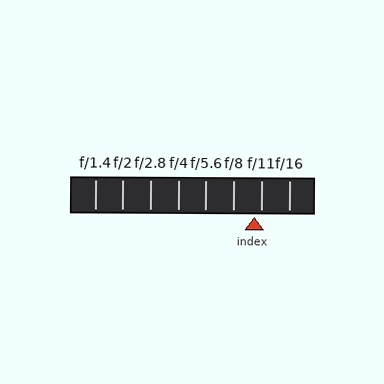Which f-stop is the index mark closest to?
The index mark is closest to f/11.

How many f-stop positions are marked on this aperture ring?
There are 8 f-stop positions marked.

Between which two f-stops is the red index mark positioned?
The index mark is between f/8 and f/11.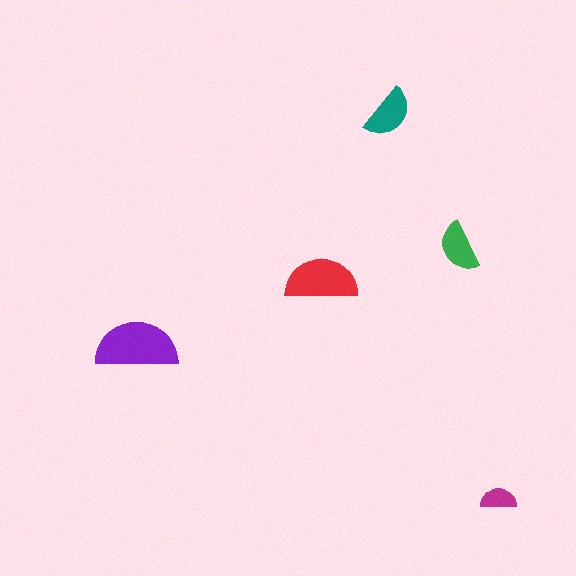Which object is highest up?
The teal semicircle is topmost.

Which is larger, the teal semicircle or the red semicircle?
The red one.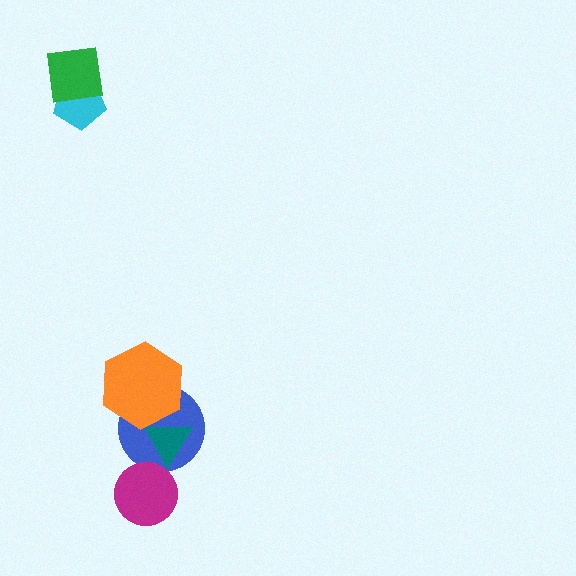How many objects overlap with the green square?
1 object overlaps with the green square.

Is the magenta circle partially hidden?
No, no other shape covers it.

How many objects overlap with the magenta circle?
0 objects overlap with the magenta circle.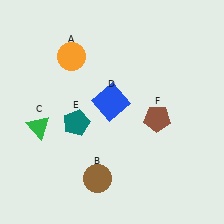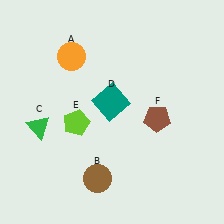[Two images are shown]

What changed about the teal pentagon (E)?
In Image 1, E is teal. In Image 2, it changed to lime.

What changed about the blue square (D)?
In Image 1, D is blue. In Image 2, it changed to teal.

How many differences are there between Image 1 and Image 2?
There are 2 differences between the two images.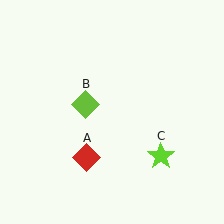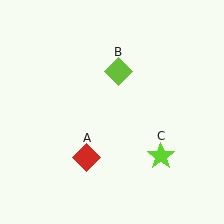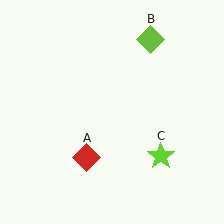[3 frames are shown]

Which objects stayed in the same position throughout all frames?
Red diamond (object A) and lime star (object C) remained stationary.